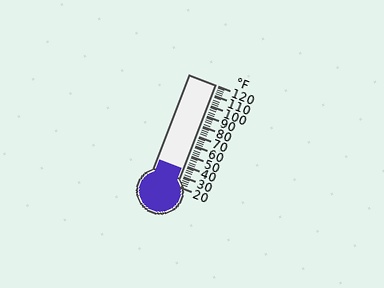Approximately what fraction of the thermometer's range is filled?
The thermometer is filled to approximately 15% of its range.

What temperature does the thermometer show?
The thermometer shows approximately 36°F.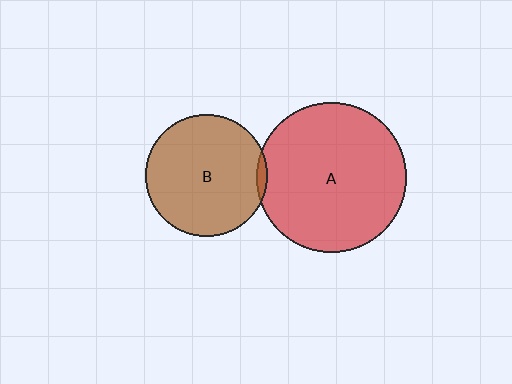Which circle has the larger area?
Circle A (red).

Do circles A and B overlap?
Yes.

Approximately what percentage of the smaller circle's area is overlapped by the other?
Approximately 5%.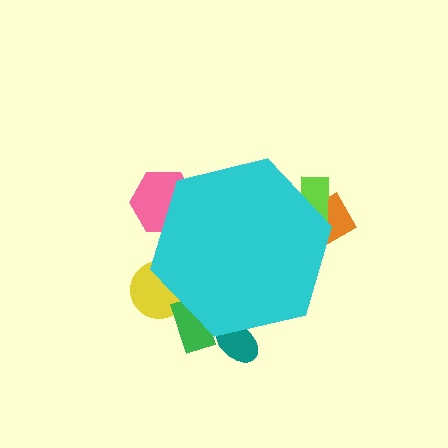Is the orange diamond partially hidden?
Yes, the orange diamond is partially hidden behind the cyan hexagon.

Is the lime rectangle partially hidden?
Yes, the lime rectangle is partially hidden behind the cyan hexagon.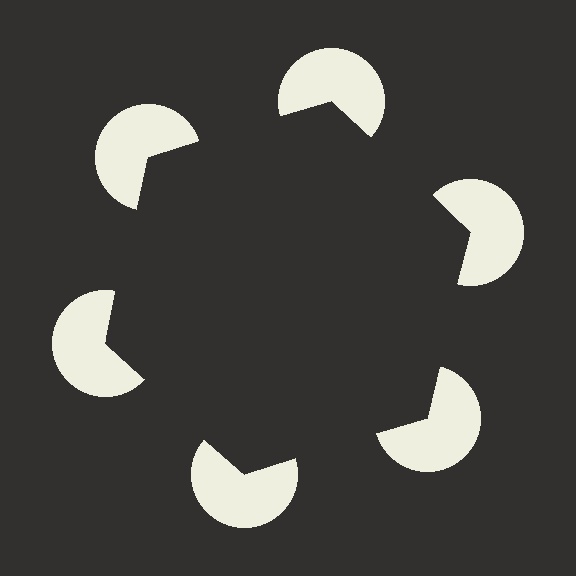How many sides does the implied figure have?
6 sides.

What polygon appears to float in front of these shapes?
An illusory hexagon — its edges are inferred from the aligned wedge cuts in the pac-man discs, not physically drawn.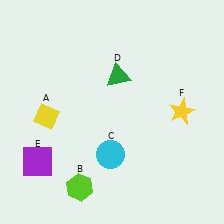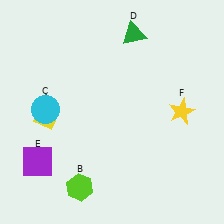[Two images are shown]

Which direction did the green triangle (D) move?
The green triangle (D) moved up.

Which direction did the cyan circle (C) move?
The cyan circle (C) moved left.